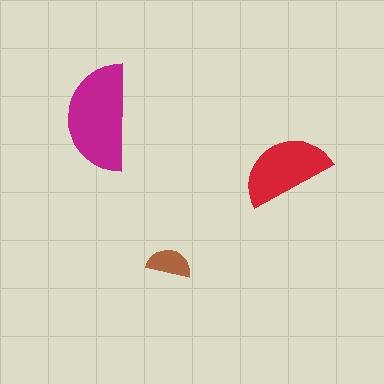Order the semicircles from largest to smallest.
the magenta one, the red one, the brown one.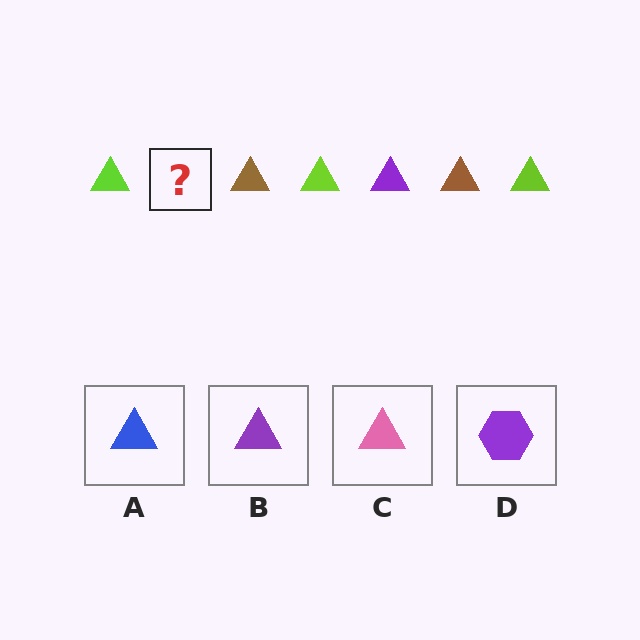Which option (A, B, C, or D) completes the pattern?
B.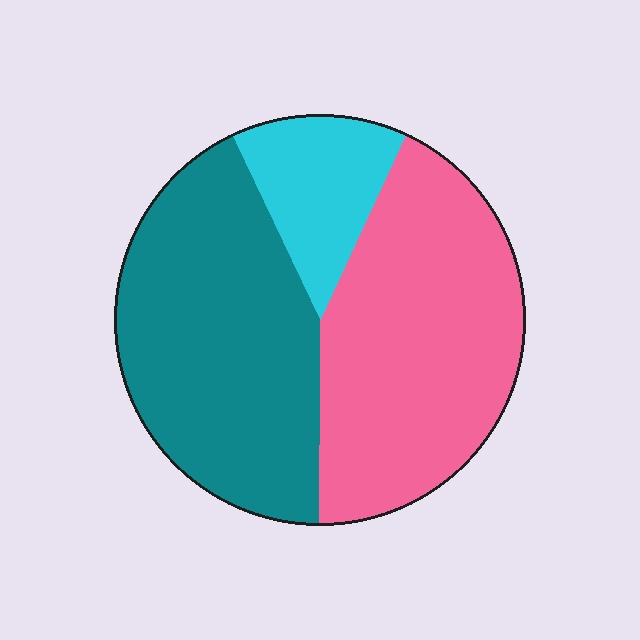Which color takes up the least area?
Cyan, at roughly 15%.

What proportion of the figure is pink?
Pink covers 43% of the figure.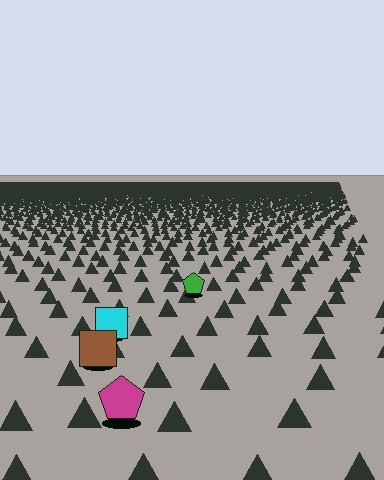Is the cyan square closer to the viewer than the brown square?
No. The brown square is closer — you can tell from the texture gradient: the ground texture is coarser near it.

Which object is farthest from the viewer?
The green pentagon is farthest from the viewer. It appears smaller and the ground texture around it is denser.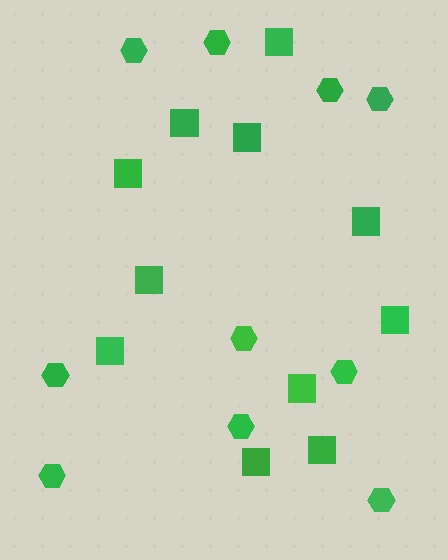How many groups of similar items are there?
There are 2 groups: one group of squares (11) and one group of hexagons (10).